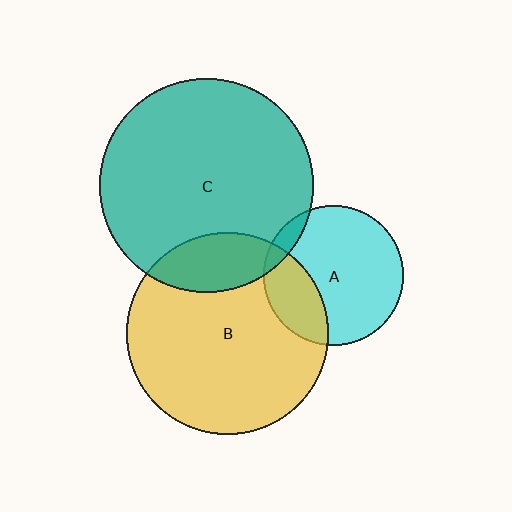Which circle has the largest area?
Circle C (teal).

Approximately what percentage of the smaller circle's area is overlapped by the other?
Approximately 10%.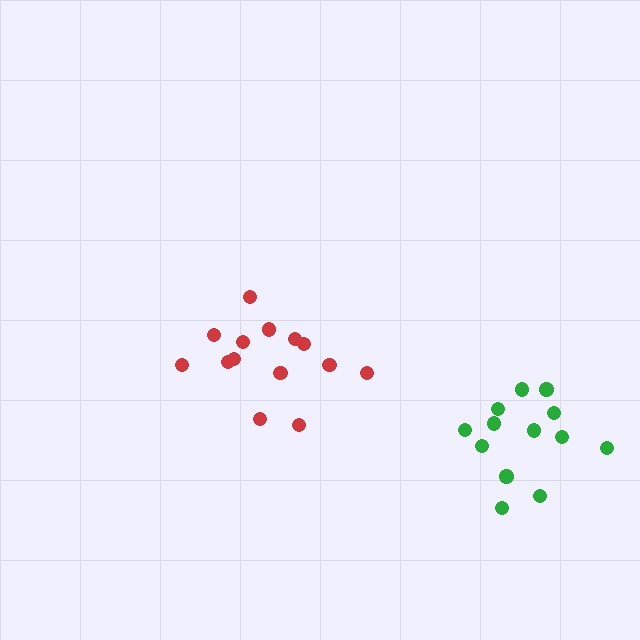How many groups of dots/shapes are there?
There are 2 groups.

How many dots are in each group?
Group 1: 14 dots, Group 2: 13 dots (27 total).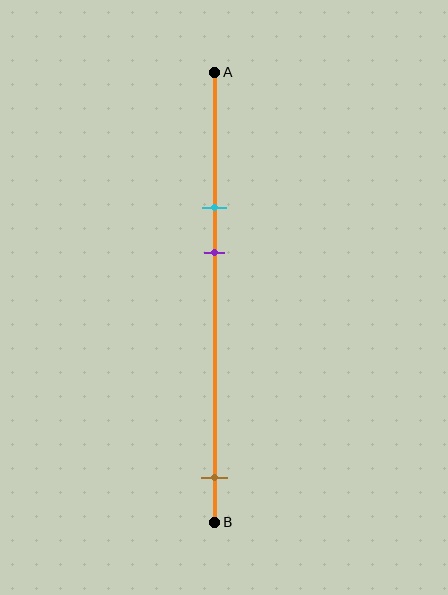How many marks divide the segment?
There are 3 marks dividing the segment.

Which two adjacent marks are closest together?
The cyan and purple marks are the closest adjacent pair.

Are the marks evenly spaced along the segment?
No, the marks are not evenly spaced.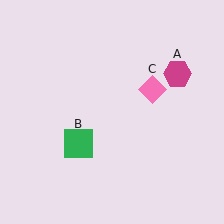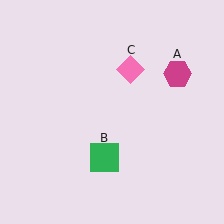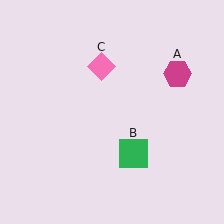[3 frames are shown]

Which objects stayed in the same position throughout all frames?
Magenta hexagon (object A) remained stationary.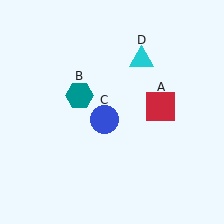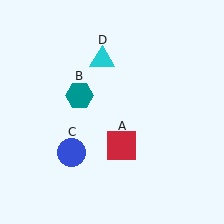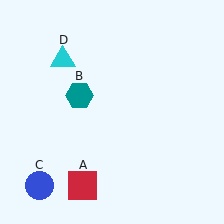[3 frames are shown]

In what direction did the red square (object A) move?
The red square (object A) moved down and to the left.